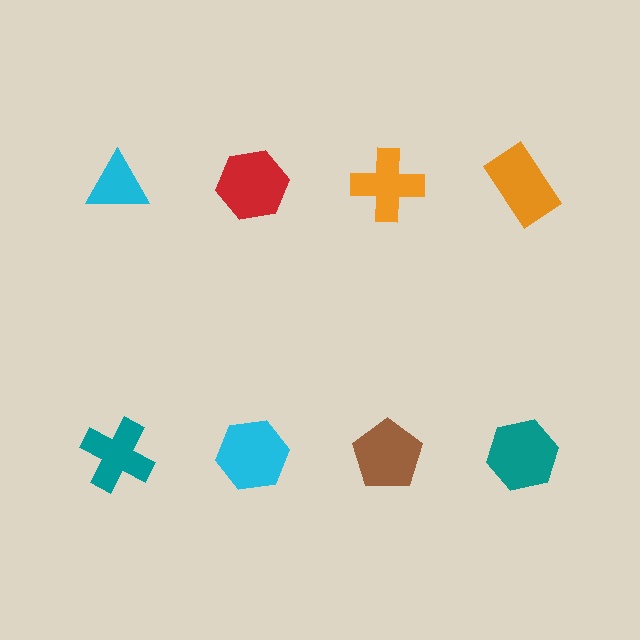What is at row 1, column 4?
An orange rectangle.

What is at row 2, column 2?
A cyan hexagon.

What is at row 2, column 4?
A teal hexagon.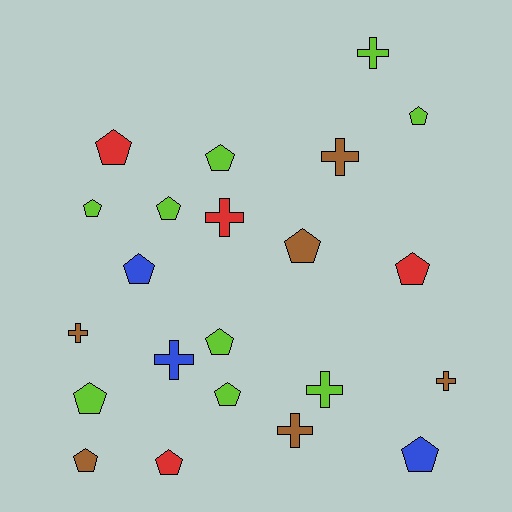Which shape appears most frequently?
Pentagon, with 14 objects.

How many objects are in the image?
There are 22 objects.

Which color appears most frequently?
Lime, with 9 objects.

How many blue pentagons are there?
There are 2 blue pentagons.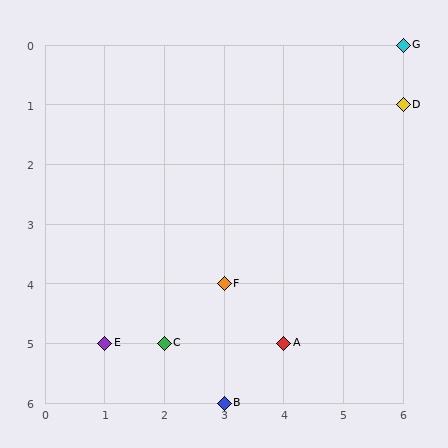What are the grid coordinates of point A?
Point A is at grid coordinates (4, 5).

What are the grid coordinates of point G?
Point G is at grid coordinates (6, 0).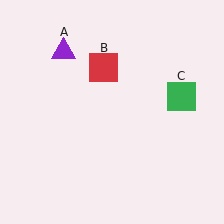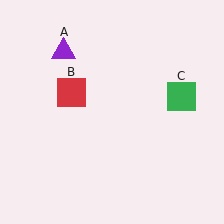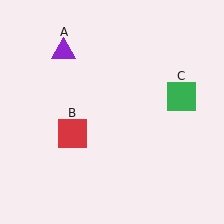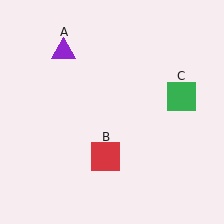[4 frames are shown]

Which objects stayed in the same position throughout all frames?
Purple triangle (object A) and green square (object C) remained stationary.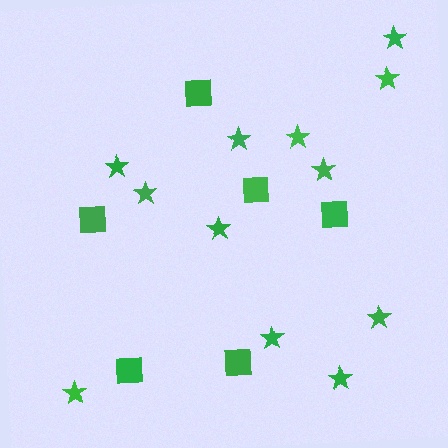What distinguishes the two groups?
There are 2 groups: one group of stars (12) and one group of squares (6).